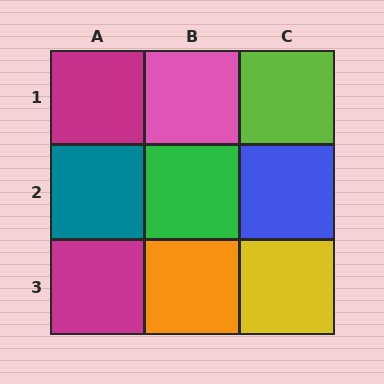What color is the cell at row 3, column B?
Orange.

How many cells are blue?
1 cell is blue.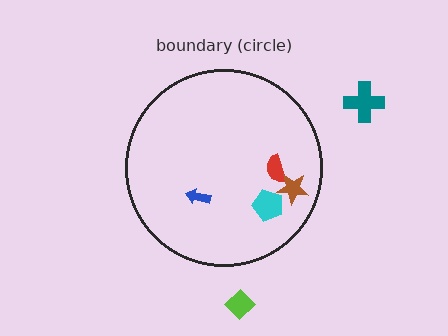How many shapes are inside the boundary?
4 inside, 2 outside.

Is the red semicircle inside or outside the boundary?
Inside.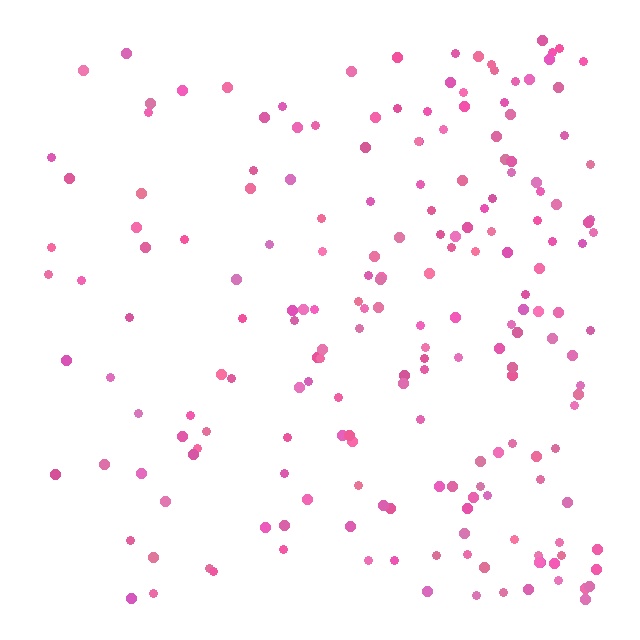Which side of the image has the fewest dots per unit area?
The left.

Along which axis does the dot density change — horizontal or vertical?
Horizontal.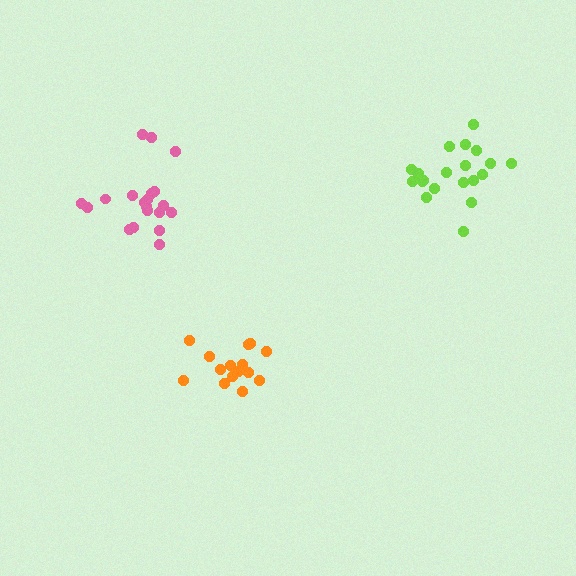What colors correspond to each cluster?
The clusters are colored: orange, pink, lime.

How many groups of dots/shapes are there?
There are 3 groups.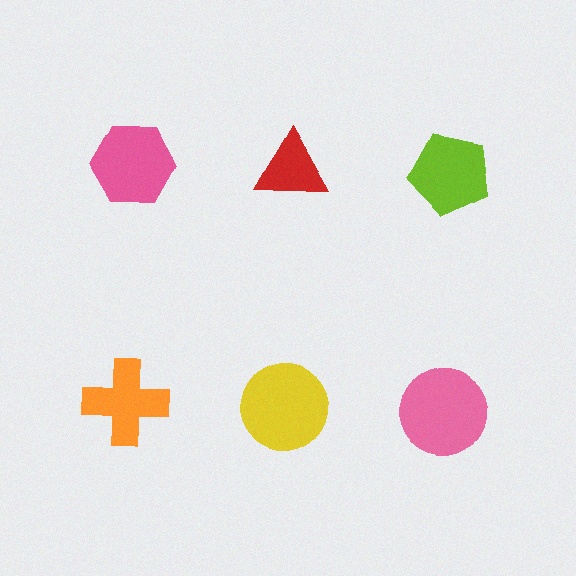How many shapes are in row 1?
3 shapes.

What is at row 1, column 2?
A red triangle.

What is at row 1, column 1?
A pink hexagon.